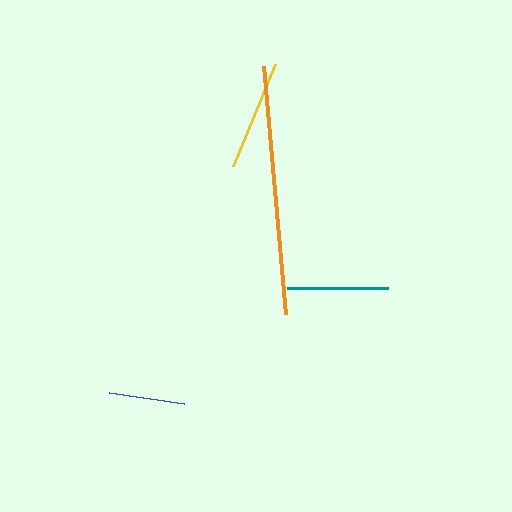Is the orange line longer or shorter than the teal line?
The orange line is longer than the teal line.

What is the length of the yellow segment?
The yellow segment is approximately 111 pixels long.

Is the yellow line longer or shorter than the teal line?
The yellow line is longer than the teal line.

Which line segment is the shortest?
The blue line is the shortest at approximately 75 pixels.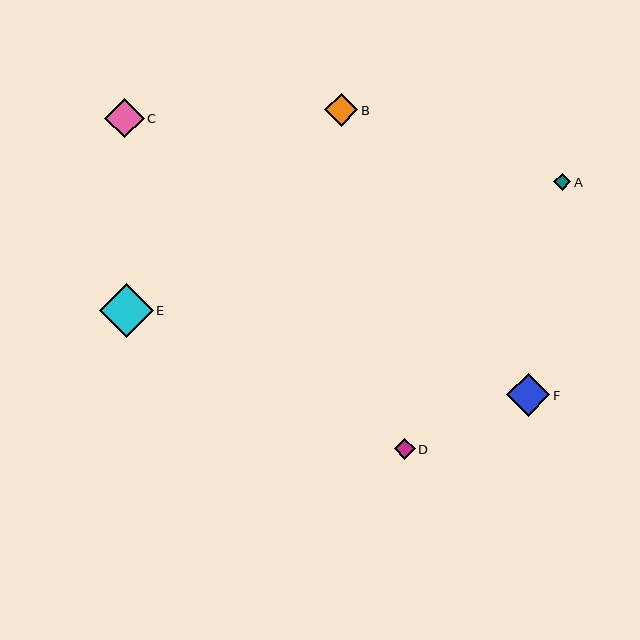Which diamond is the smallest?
Diamond A is the smallest with a size of approximately 17 pixels.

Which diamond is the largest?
Diamond E is the largest with a size of approximately 54 pixels.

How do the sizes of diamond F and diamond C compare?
Diamond F and diamond C are approximately the same size.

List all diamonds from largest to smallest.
From largest to smallest: E, F, C, B, D, A.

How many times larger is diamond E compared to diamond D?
Diamond E is approximately 2.6 times the size of diamond D.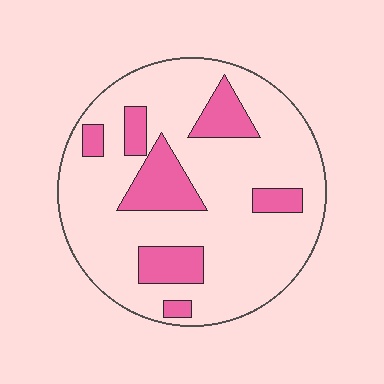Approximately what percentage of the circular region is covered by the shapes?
Approximately 20%.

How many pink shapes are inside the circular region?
7.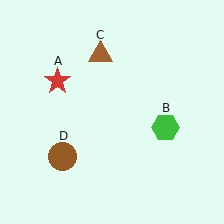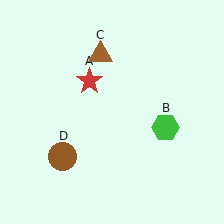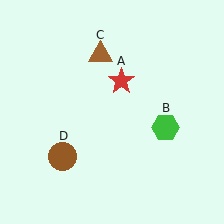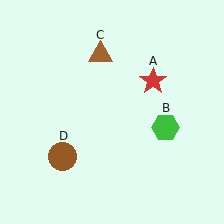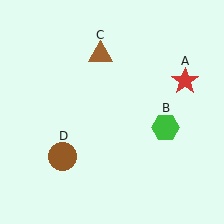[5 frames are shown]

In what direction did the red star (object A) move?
The red star (object A) moved right.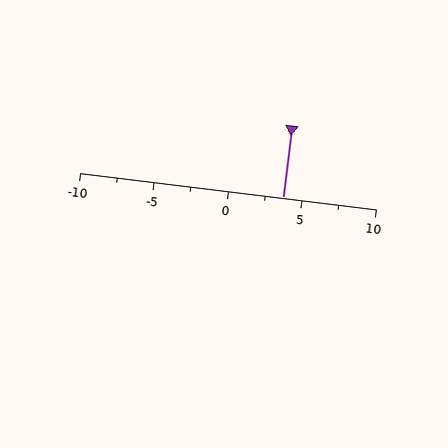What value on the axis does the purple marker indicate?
The marker indicates approximately 3.8.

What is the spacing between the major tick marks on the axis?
The major ticks are spaced 5 apart.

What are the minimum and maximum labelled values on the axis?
The axis runs from -10 to 10.